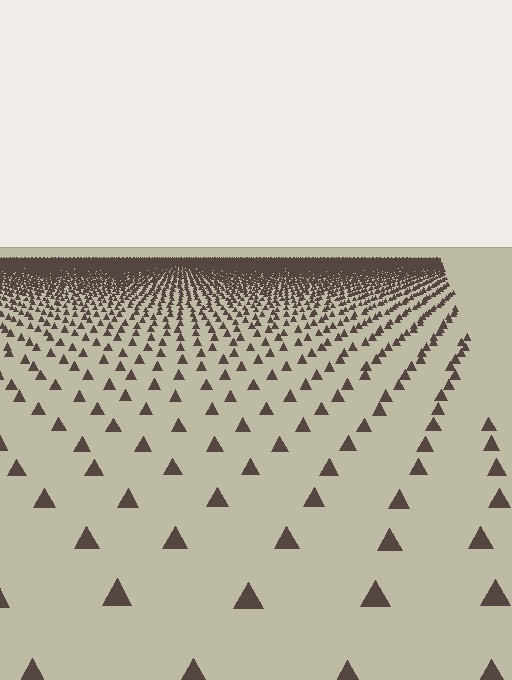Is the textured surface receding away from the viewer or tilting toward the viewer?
The surface is receding away from the viewer. Texture elements get smaller and denser toward the top.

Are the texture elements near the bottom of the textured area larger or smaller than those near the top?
Larger. Near the bottom, elements are closer to the viewer and appear at a bigger on-screen size.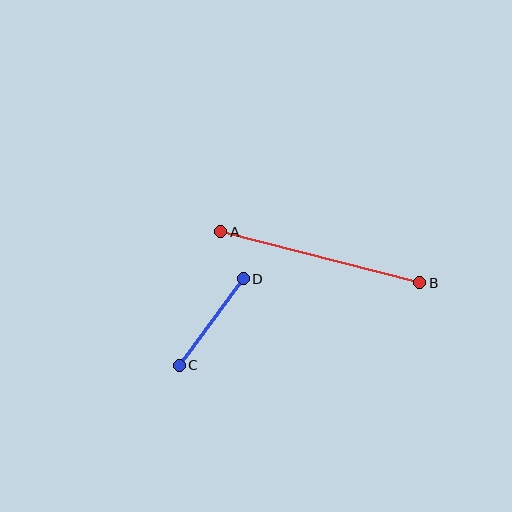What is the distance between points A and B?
The distance is approximately 205 pixels.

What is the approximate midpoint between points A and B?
The midpoint is at approximately (320, 257) pixels.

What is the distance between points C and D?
The distance is approximately 107 pixels.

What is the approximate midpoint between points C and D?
The midpoint is at approximately (211, 322) pixels.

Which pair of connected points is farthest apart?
Points A and B are farthest apart.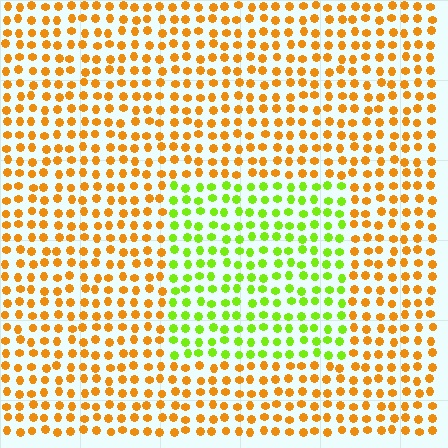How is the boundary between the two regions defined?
The boundary is defined purely by a slight shift in hue (about 58 degrees). Spacing, size, and orientation are identical on both sides.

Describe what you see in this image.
The image is filled with small orange elements in a uniform arrangement. A rectangle-shaped region is visible where the elements are tinted to a slightly different hue, forming a subtle color boundary.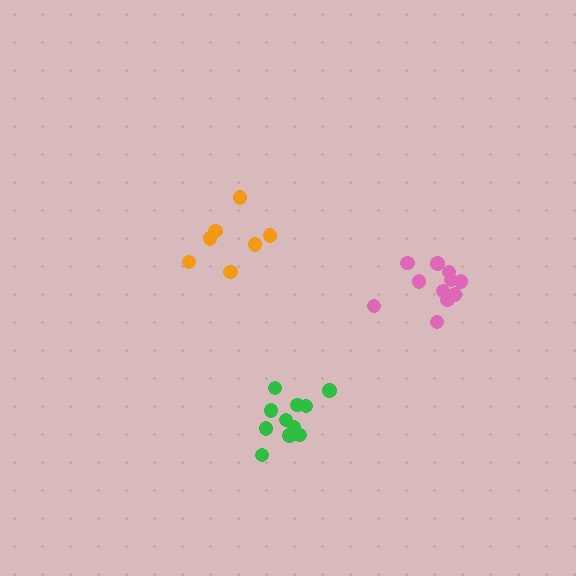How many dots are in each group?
Group 1: 11 dots, Group 2: 7 dots, Group 3: 11 dots (29 total).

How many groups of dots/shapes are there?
There are 3 groups.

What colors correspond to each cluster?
The clusters are colored: pink, orange, green.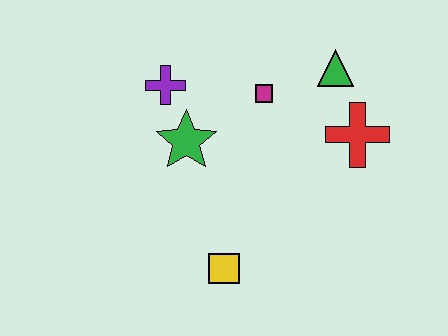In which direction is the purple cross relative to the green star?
The purple cross is above the green star.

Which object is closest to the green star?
The purple cross is closest to the green star.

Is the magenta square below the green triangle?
Yes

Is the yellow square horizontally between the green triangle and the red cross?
No